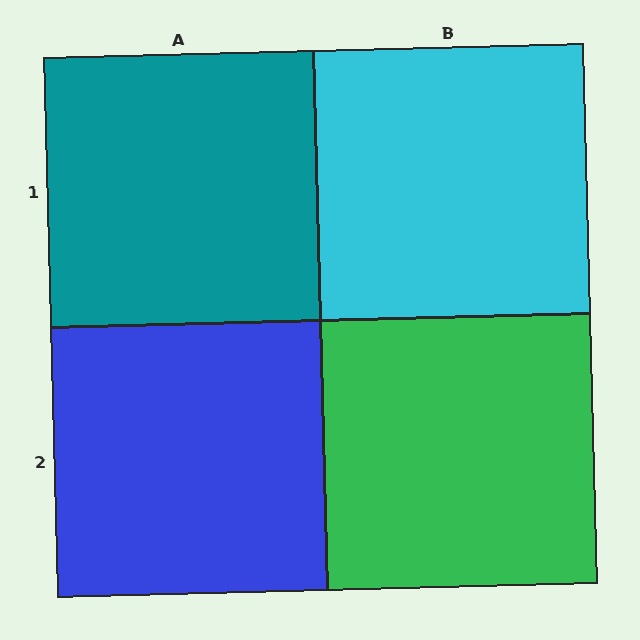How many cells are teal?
1 cell is teal.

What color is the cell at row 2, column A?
Blue.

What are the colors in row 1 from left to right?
Teal, cyan.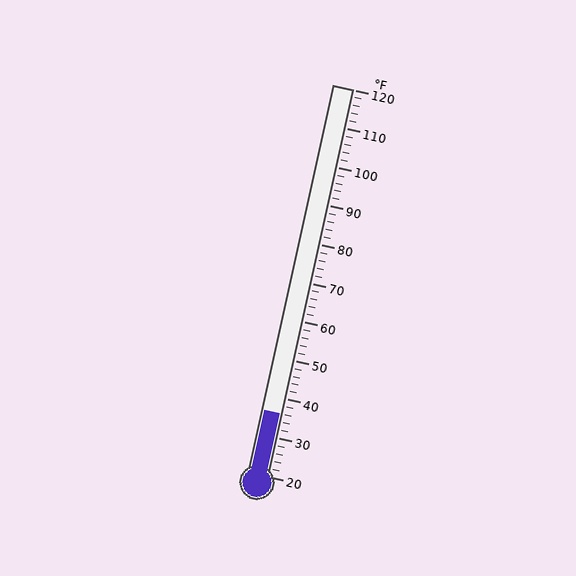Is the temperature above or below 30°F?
The temperature is above 30°F.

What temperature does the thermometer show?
The thermometer shows approximately 36°F.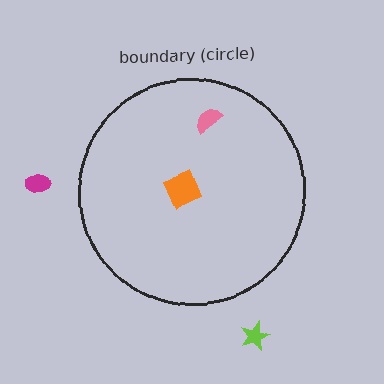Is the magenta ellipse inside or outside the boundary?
Outside.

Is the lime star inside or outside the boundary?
Outside.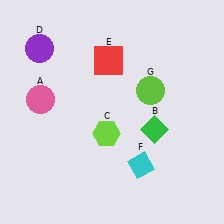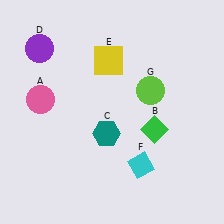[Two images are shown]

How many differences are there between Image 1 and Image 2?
There are 2 differences between the two images.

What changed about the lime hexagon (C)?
In Image 1, C is lime. In Image 2, it changed to teal.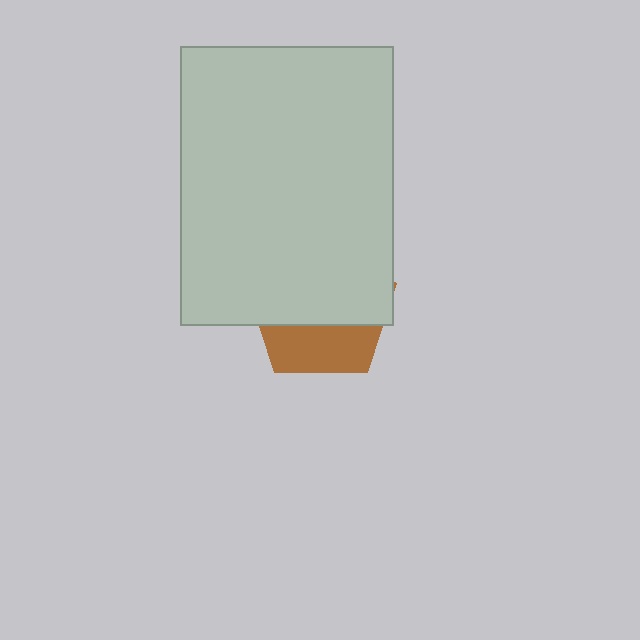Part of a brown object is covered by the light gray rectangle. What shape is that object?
It is a pentagon.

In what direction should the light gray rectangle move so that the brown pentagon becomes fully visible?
The light gray rectangle should move up. That is the shortest direction to clear the overlap and leave the brown pentagon fully visible.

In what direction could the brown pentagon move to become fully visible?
The brown pentagon could move down. That would shift it out from behind the light gray rectangle entirely.